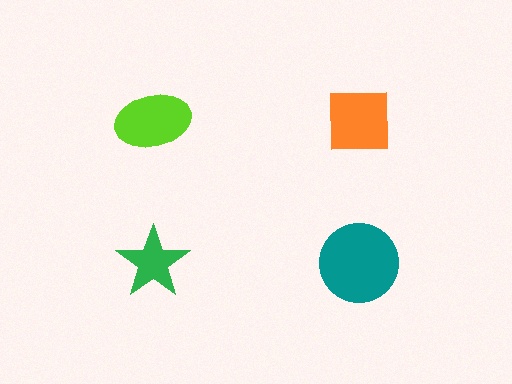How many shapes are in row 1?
2 shapes.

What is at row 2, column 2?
A teal circle.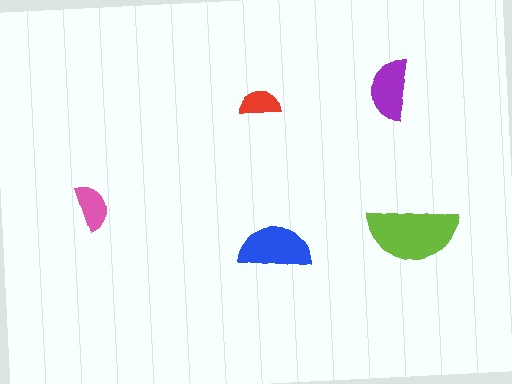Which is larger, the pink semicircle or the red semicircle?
The pink one.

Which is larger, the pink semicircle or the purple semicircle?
The purple one.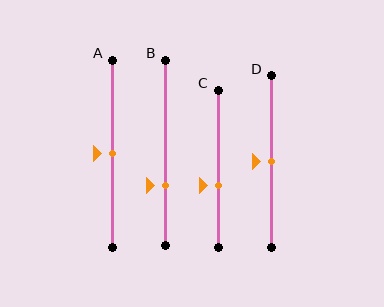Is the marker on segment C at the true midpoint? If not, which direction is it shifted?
No, the marker on segment C is shifted downward by about 11% of the segment length.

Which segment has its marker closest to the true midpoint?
Segment A has its marker closest to the true midpoint.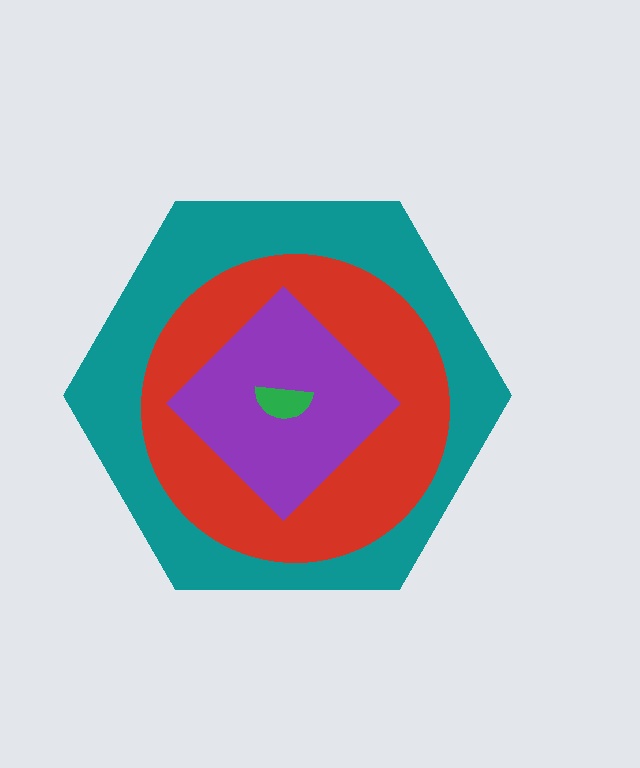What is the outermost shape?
The teal hexagon.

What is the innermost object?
The green semicircle.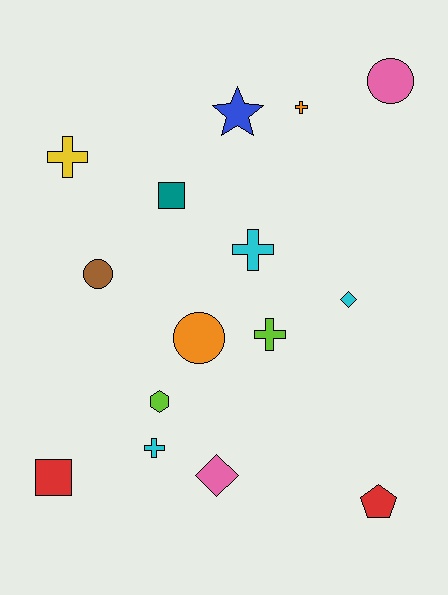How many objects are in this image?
There are 15 objects.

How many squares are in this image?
There are 2 squares.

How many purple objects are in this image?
There are no purple objects.